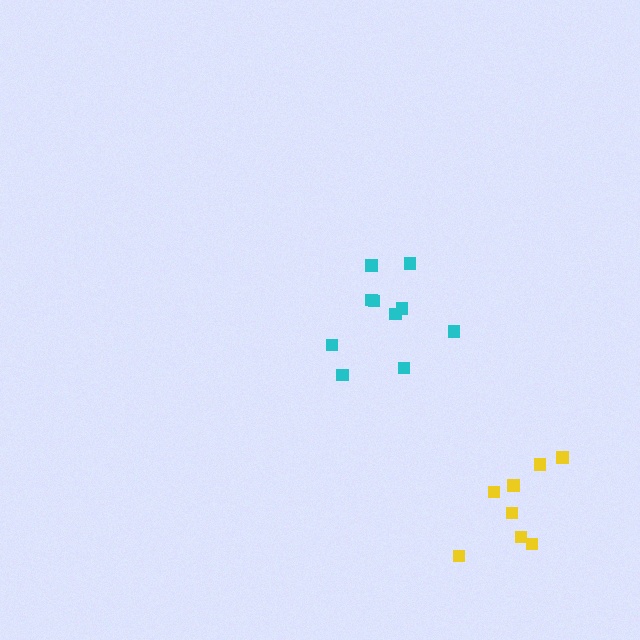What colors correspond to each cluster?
The clusters are colored: cyan, yellow.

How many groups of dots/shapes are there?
There are 2 groups.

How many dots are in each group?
Group 1: 10 dots, Group 2: 8 dots (18 total).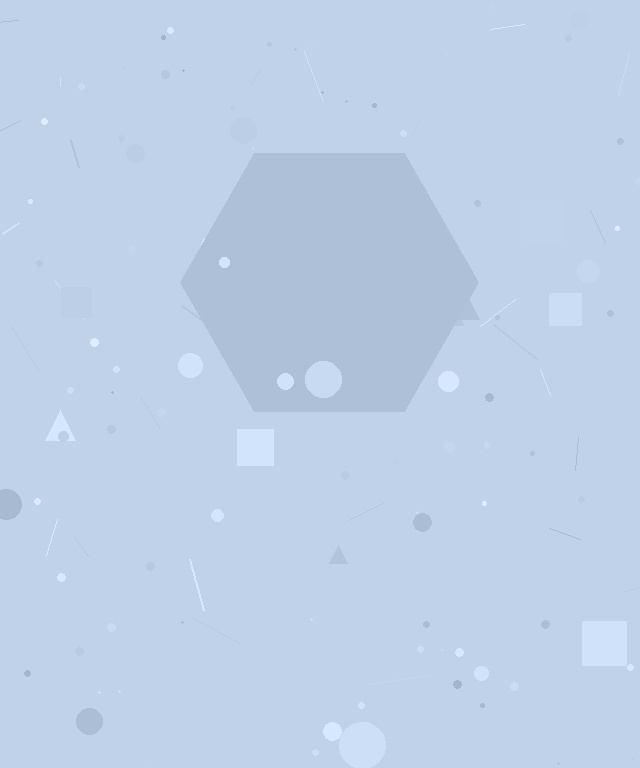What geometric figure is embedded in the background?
A hexagon is embedded in the background.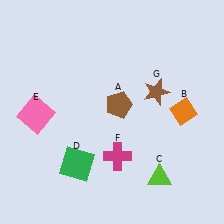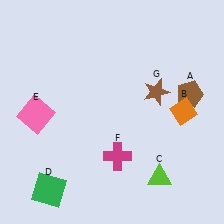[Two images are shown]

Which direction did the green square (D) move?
The green square (D) moved left.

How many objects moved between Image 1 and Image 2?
2 objects moved between the two images.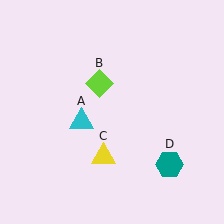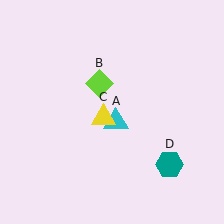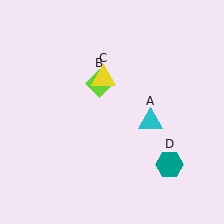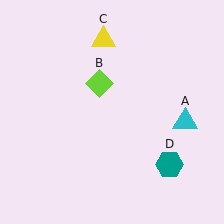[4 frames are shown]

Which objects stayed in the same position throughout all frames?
Lime diamond (object B) and teal hexagon (object D) remained stationary.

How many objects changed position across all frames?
2 objects changed position: cyan triangle (object A), yellow triangle (object C).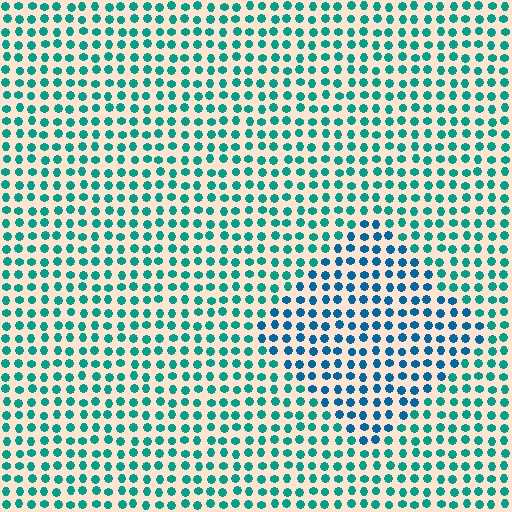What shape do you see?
I see a diamond.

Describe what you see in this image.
The image is filled with small teal elements in a uniform arrangement. A diamond-shaped region is visible where the elements are tinted to a slightly different hue, forming a subtle color boundary.